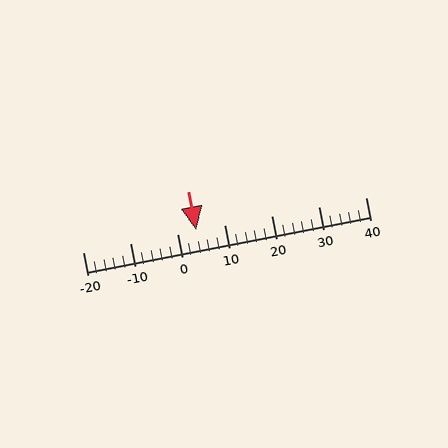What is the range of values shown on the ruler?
The ruler shows values from -20 to 40.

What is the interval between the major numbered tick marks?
The major tick marks are spaced 10 units apart.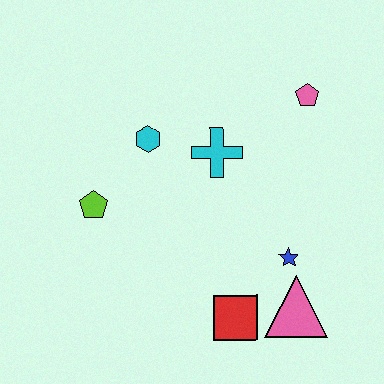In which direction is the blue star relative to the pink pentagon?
The blue star is below the pink pentagon.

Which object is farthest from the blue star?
The lime pentagon is farthest from the blue star.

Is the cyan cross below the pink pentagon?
Yes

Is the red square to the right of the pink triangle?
No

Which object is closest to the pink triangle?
The blue star is closest to the pink triangle.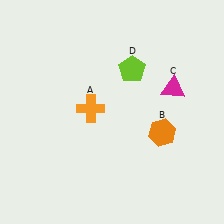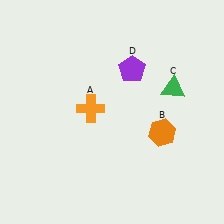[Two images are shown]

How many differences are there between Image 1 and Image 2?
There are 2 differences between the two images.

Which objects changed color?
C changed from magenta to green. D changed from lime to purple.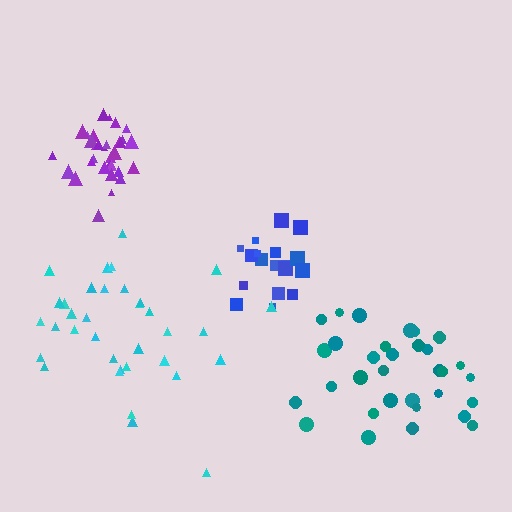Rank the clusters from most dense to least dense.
purple, blue, teal, cyan.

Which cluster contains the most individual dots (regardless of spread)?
Cyan (35).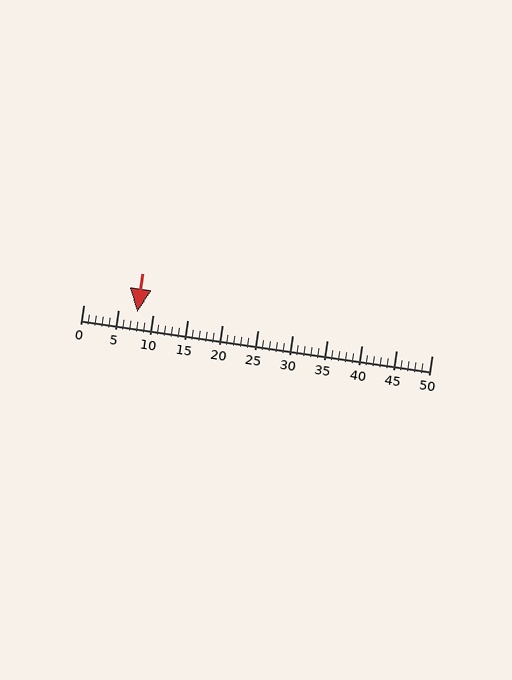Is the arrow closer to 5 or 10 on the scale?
The arrow is closer to 10.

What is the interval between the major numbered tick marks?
The major tick marks are spaced 5 units apart.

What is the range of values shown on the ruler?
The ruler shows values from 0 to 50.